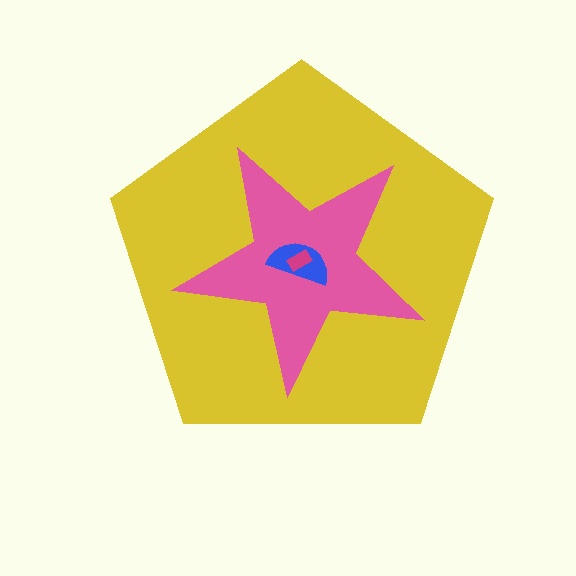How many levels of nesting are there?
4.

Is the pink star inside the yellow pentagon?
Yes.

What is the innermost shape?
The magenta rectangle.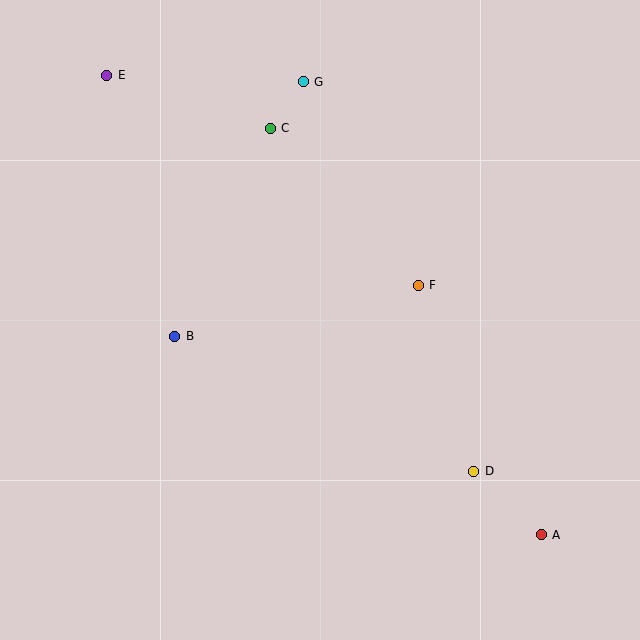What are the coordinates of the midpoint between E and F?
The midpoint between E and F is at (263, 180).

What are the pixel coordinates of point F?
Point F is at (418, 285).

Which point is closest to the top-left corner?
Point E is closest to the top-left corner.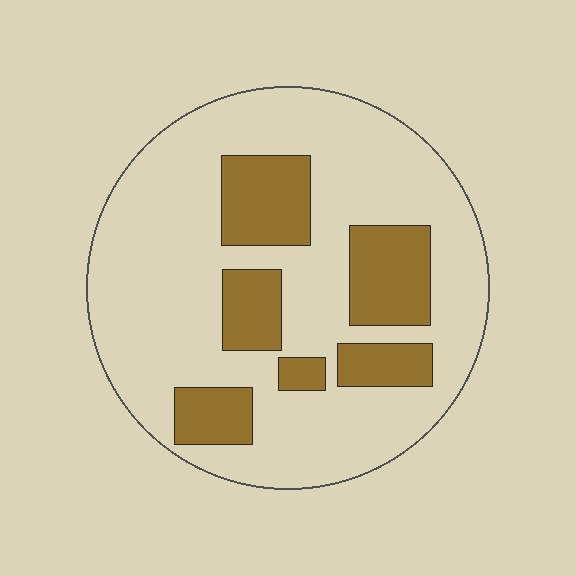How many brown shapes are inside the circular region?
6.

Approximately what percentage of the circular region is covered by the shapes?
Approximately 25%.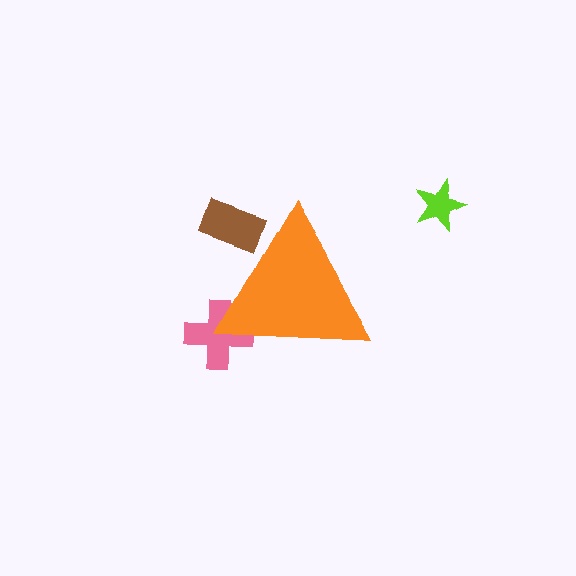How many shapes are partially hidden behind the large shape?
2 shapes are partially hidden.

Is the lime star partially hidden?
No, the lime star is fully visible.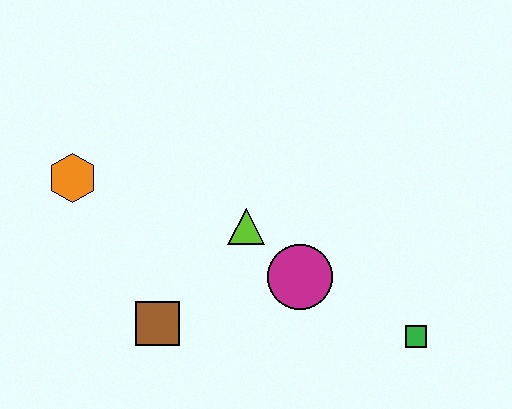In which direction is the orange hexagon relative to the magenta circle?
The orange hexagon is to the left of the magenta circle.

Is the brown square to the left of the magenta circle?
Yes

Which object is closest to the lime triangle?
The magenta circle is closest to the lime triangle.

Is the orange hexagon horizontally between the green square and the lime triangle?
No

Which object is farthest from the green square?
The orange hexagon is farthest from the green square.